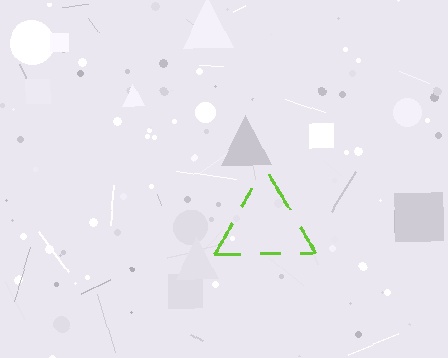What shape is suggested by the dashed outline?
The dashed outline suggests a triangle.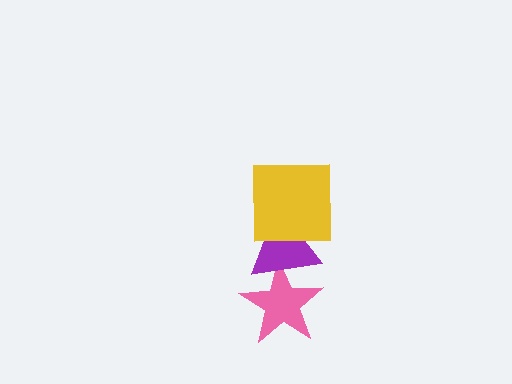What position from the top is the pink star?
The pink star is 3rd from the top.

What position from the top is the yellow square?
The yellow square is 1st from the top.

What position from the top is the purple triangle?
The purple triangle is 2nd from the top.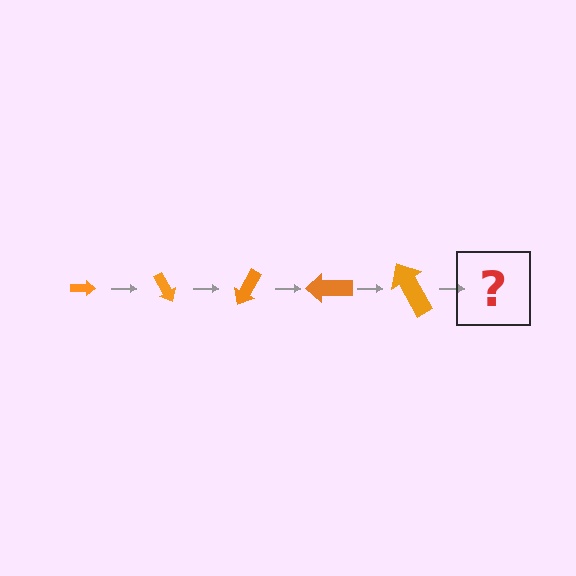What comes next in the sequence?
The next element should be an arrow, larger than the previous one and rotated 300 degrees from the start.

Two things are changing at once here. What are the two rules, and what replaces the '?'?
The two rules are that the arrow grows larger each step and it rotates 60 degrees each step. The '?' should be an arrow, larger than the previous one and rotated 300 degrees from the start.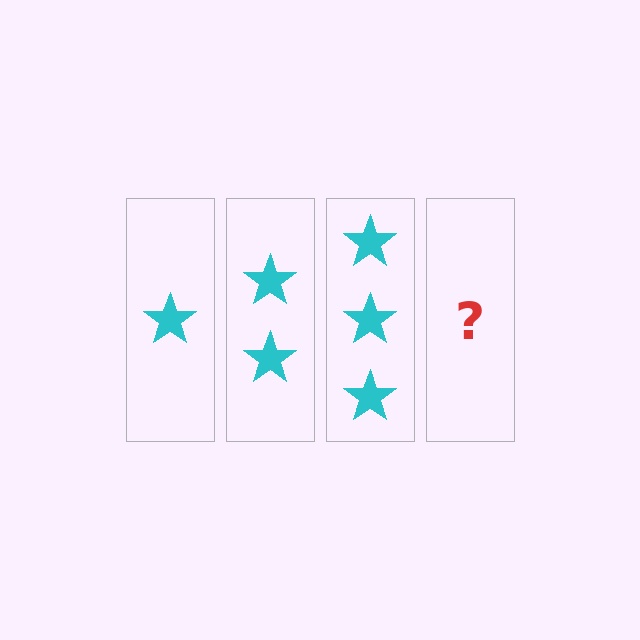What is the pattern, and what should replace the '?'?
The pattern is that each step adds one more star. The '?' should be 4 stars.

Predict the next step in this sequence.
The next step is 4 stars.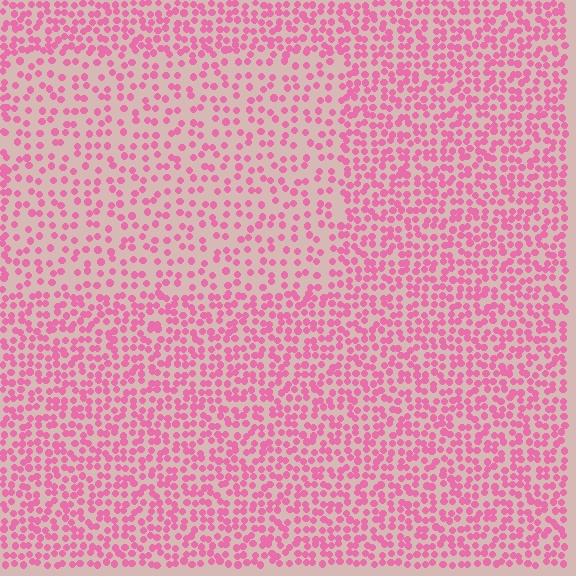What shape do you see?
I see a rectangle.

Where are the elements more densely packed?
The elements are more densely packed outside the rectangle boundary.